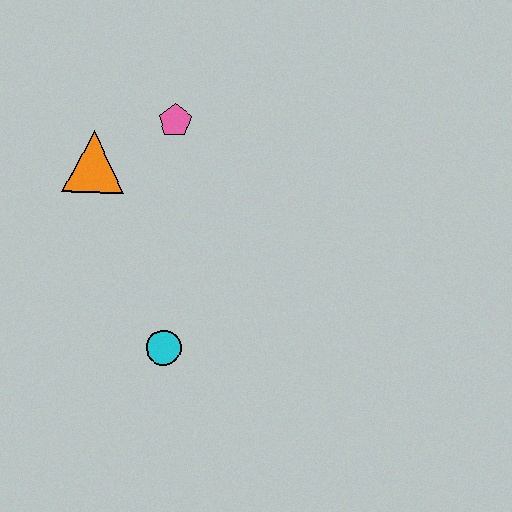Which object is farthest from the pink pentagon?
The cyan circle is farthest from the pink pentagon.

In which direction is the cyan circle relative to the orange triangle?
The cyan circle is below the orange triangle.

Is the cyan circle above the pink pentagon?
No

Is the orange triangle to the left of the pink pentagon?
Yes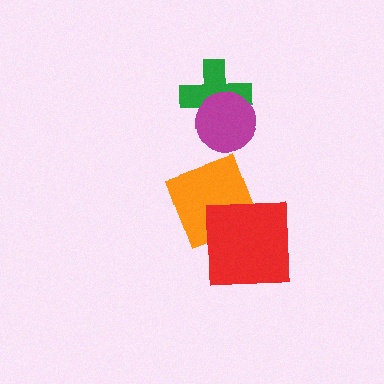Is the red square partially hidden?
No, no other shape covers it.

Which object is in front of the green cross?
The magenta circle is in front of the green cross.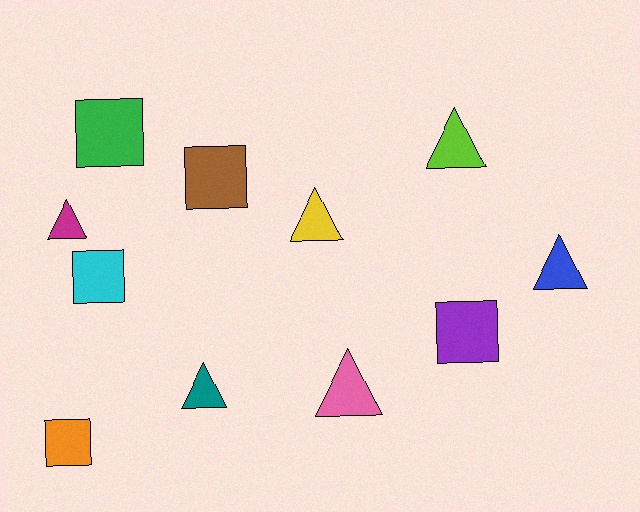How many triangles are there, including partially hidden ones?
There are 6 triangles.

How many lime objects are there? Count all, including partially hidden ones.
There is 1 lime object.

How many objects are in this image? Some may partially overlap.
There are 11 objects.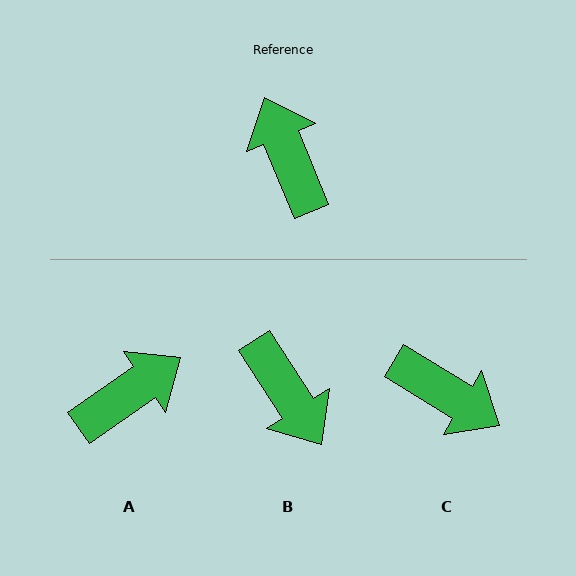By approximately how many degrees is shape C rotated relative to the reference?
Approximately 144 degrees clockwise.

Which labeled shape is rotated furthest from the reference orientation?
B, about 170 degrees away.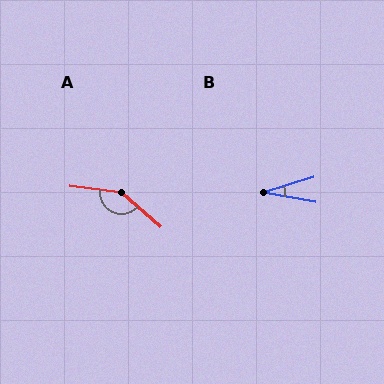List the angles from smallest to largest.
B (27°), A (146°).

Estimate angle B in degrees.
Approximately 27 degrees.